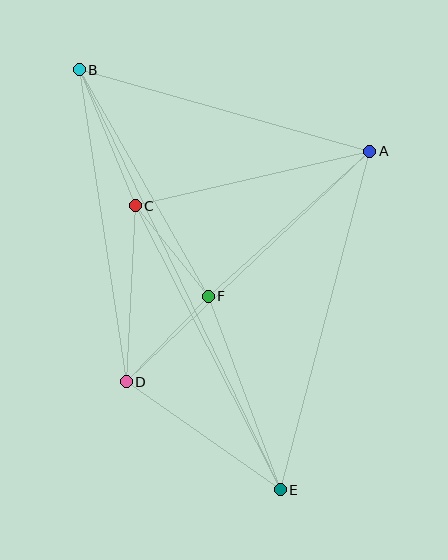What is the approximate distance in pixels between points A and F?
The distance between A and F is approximately 217 pixels.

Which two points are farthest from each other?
Points B and E are farthest from each other.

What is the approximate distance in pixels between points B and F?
The distance between B and F is approximately 261 pixels.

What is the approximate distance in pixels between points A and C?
The distance between A and C is approximately 241 pixels.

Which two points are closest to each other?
Points C and F are closest to each other.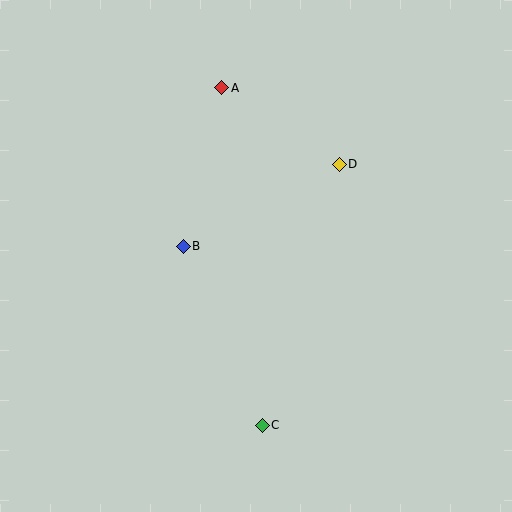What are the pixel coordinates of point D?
Point D is at (339, 164).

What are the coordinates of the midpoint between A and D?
The midpoint between A and D is at (280, 126).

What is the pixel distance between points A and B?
The distance between A and B is 163 pixels.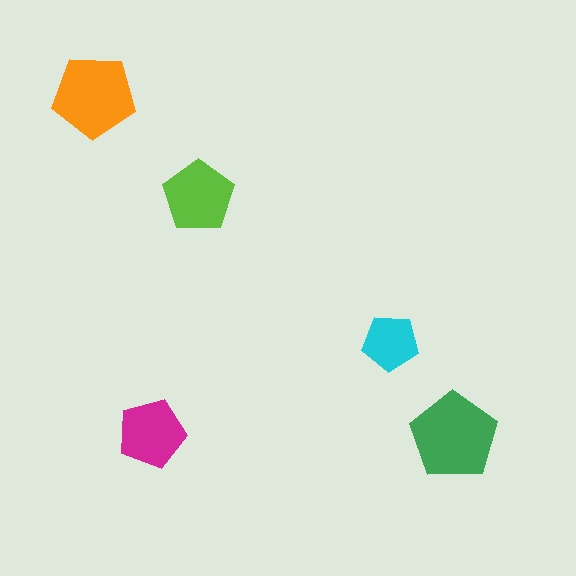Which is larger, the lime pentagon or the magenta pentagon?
The lime one.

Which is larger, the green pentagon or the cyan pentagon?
The green one.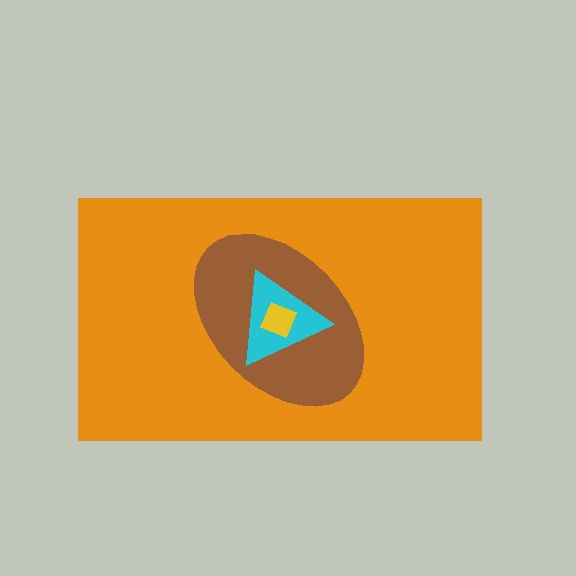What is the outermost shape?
The orange rectangle.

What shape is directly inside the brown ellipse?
The cyan triangle.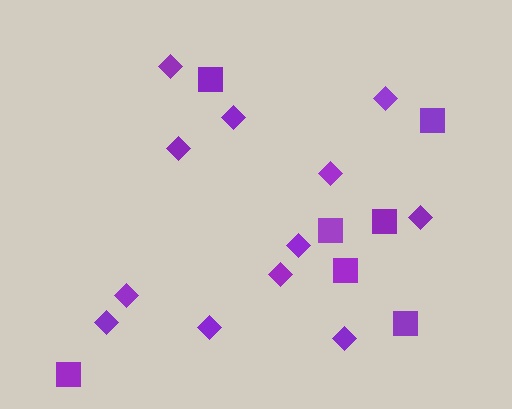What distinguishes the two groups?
There are 2 groups: one group of diamonds (12) and one group of squares (7).